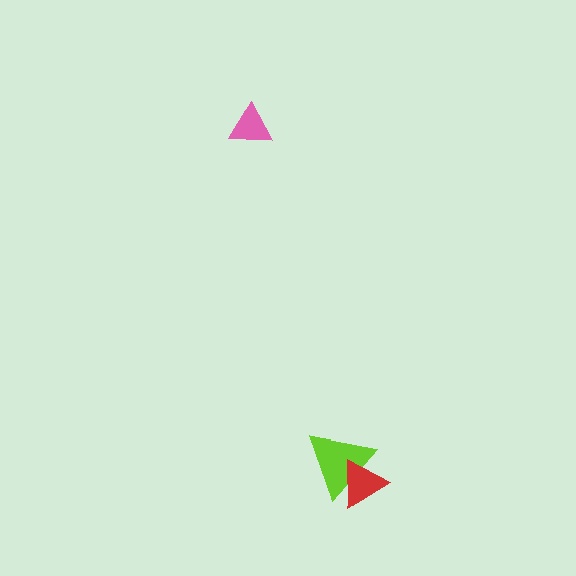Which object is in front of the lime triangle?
The red triangle is in front of the lime triangle.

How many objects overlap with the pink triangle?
0 objects overlap with the pink triangle.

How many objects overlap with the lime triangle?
1 object overlaps with the lime triangle.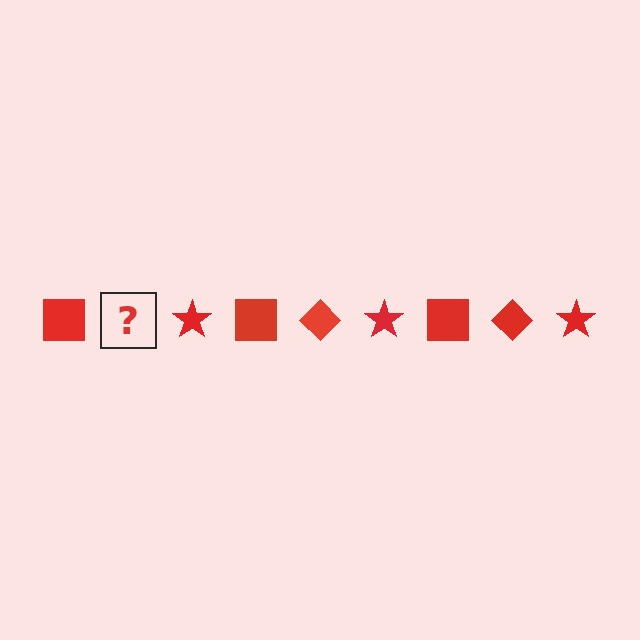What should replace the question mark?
The question mark should be replaced with a red diamond.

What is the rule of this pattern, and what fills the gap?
The rule is that the pattern cycles through square, diamond, star shapes in red. The gap should be filled with a red diamond.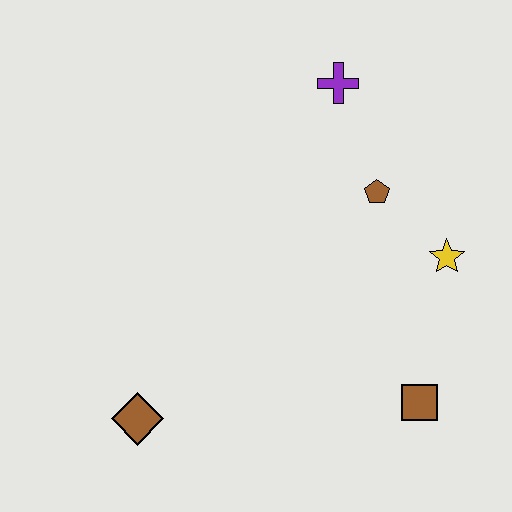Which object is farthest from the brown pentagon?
The brown diamond is farthest from the brown pentagon.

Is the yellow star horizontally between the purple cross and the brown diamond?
No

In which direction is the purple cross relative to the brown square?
The purple cross is above the brown square.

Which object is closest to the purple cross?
The brown pentagon is closest to the purple cross.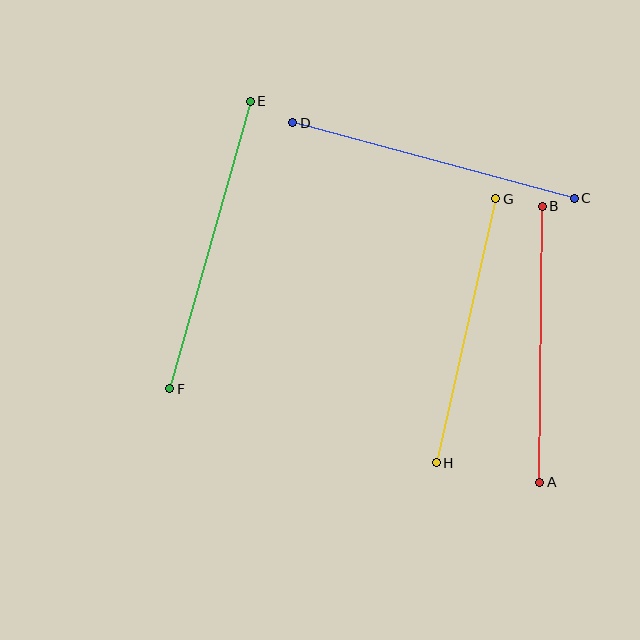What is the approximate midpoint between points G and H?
The midpoint is at approximately (466, 331) pixels.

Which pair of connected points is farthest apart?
Points E and F are farthest apart.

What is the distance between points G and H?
The distance is approximately 271 pixels.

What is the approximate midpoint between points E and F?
The midpoint is at approximately (210, 245) pixels.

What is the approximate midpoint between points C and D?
The midpoint is at approximately (434, 161) pixels.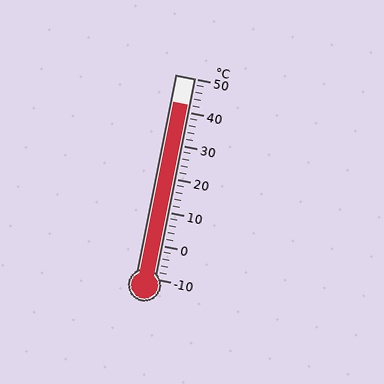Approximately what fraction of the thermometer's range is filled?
The thermometer is filled to approximately 85% of its range.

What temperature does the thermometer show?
The thermometer shows approximately 42°C.